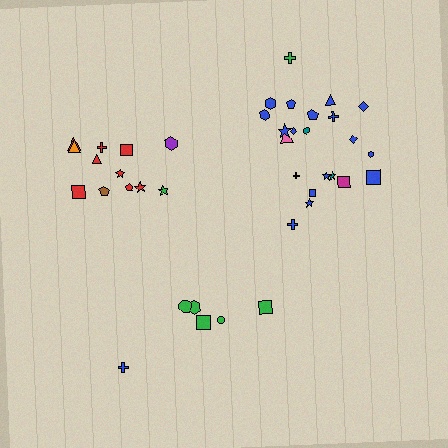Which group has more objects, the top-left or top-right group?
The top-right group.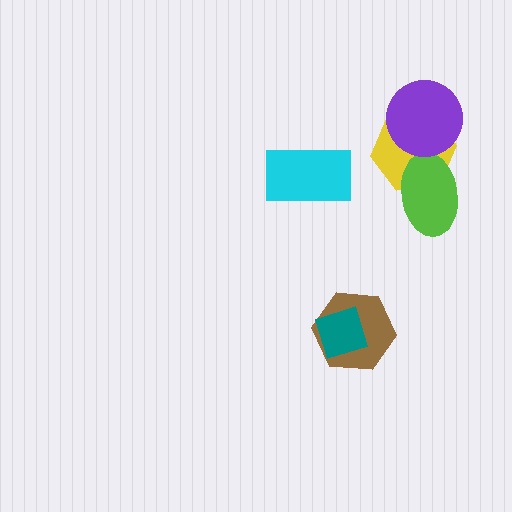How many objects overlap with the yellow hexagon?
2 objects overlap with the yellow hexagon.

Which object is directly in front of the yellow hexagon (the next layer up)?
The lime ellipse is directly in front of the yellow hexagon.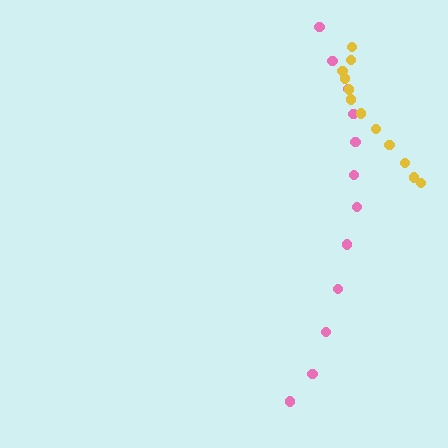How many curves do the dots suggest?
There are 2 distinct paths.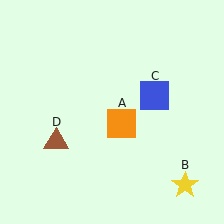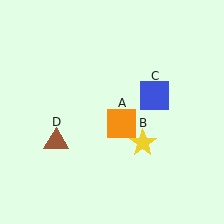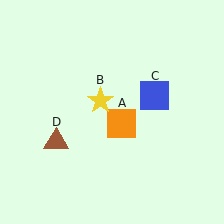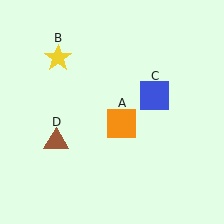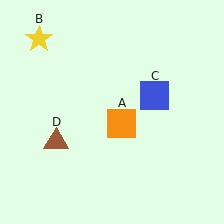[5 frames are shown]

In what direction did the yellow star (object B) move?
The yellow star (object B) moved up and to the left.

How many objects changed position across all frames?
1 object changed position: yellow star (object B).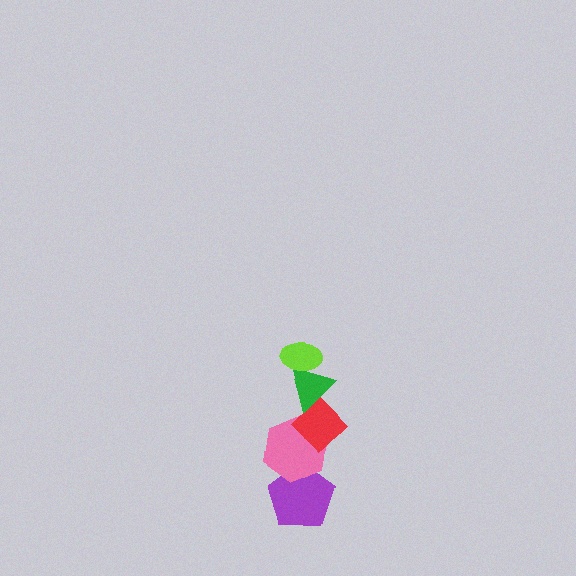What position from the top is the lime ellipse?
The lime ellipse is 1st from the top.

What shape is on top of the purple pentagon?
The pink hexagon is on top of the purple pentagon.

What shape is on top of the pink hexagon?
The red diamond is on top of the pink hexagon.